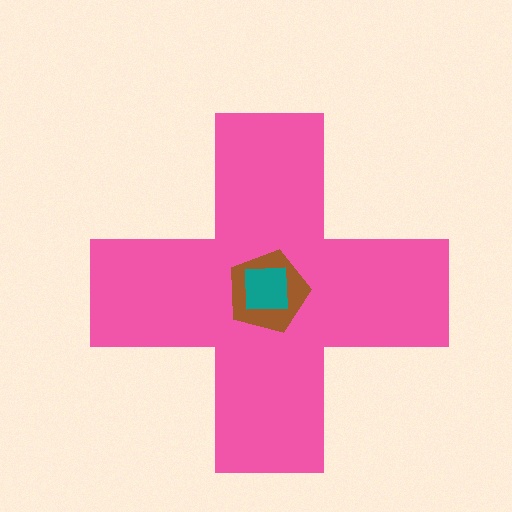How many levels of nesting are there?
3.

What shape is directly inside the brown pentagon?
The teal square.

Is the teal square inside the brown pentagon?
Yes.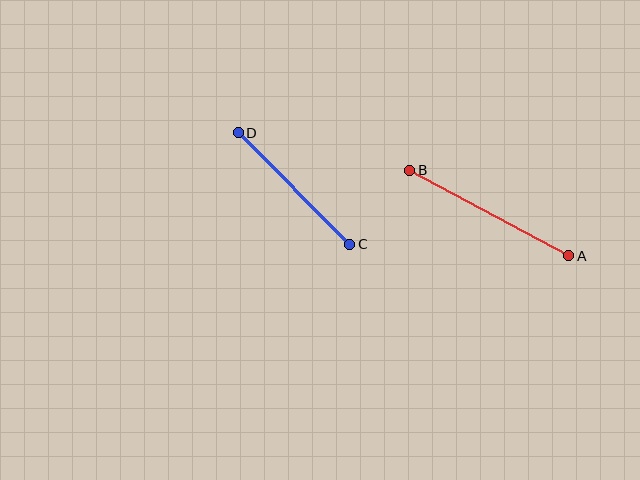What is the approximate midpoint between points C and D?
The midpoint is at approximately (294, 189) pixels.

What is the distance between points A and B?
The distance is approximately 181 pixels.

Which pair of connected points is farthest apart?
Points A and B are farthest apart.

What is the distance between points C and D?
The distance is approximately 158 pixels.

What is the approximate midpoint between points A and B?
The midpoint is at approximately (489, 213) pixels.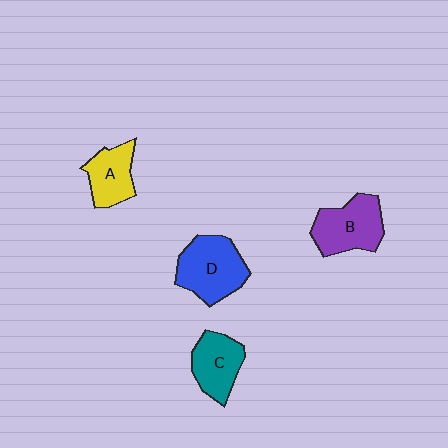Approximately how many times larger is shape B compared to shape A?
Approximately 1.3 times.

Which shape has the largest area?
Shape D (blue).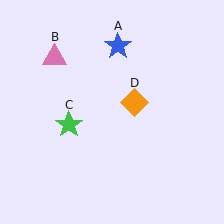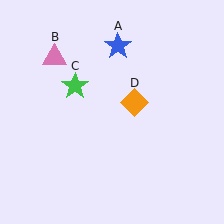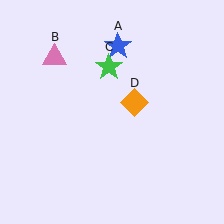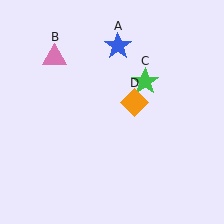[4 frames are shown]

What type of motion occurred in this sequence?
The green star (object C) rotated clockwise around the center of the scene.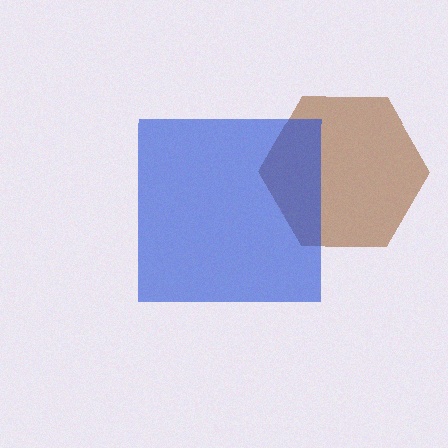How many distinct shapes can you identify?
There are 2 distinct shapes: a brown hexagon, a blue square.